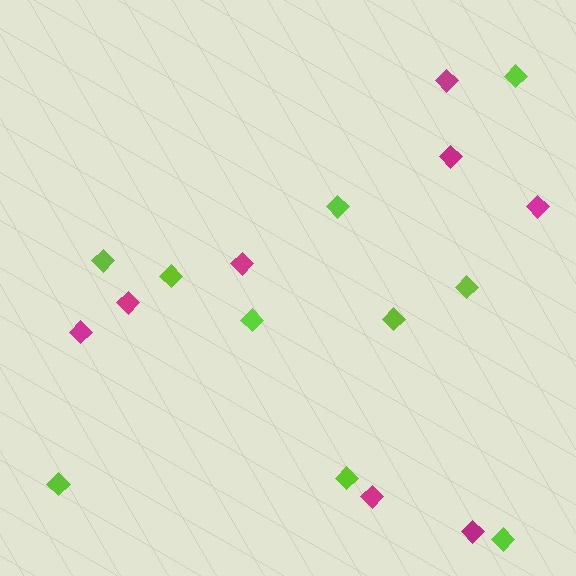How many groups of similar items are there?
There are 2 groups: one group of lime diamonds (10) and one group of magenta diamonds (8).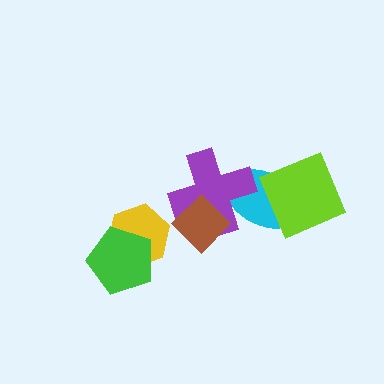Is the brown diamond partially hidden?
No, no other shape covers it.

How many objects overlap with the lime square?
1 object overlaps with the lime square.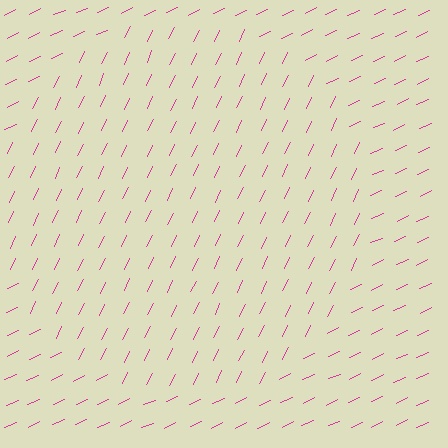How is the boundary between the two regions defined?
The boundary is defined purely by a change in line orientation (approximately 39 degrees difference). All lines are the same color and thickness.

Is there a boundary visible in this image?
Yes, there is a texture boundary formed by a change in line orientation.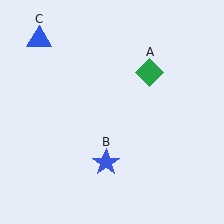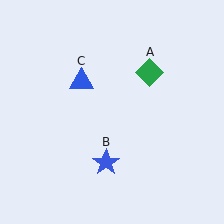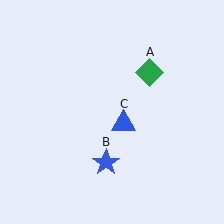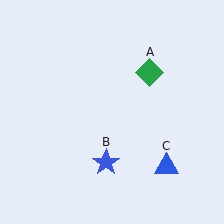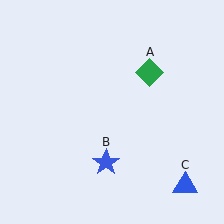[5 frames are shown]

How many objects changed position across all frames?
1 object changed position: blue triangle (object C).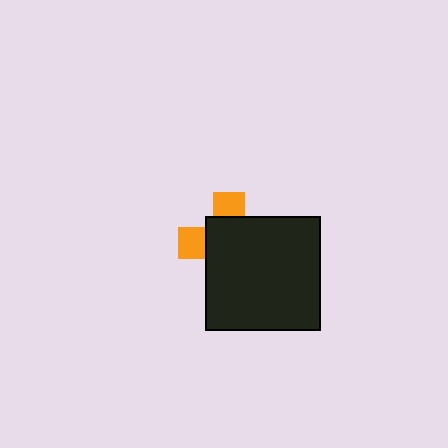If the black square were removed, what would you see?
You would see the complete orange cross.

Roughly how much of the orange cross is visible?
A small part of it is visible (roughly 30%).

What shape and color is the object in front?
The object in front is a black square.